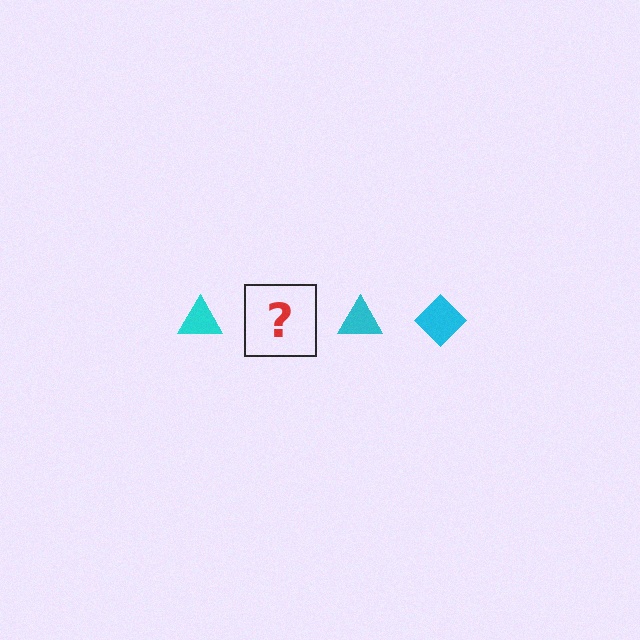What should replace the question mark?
The question mark should be replaced with a cyan diamond.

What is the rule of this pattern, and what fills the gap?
The rule is that the pattern cycles through triangle, diamond shapes in cyan. The gap should be filled with a cyan diamond.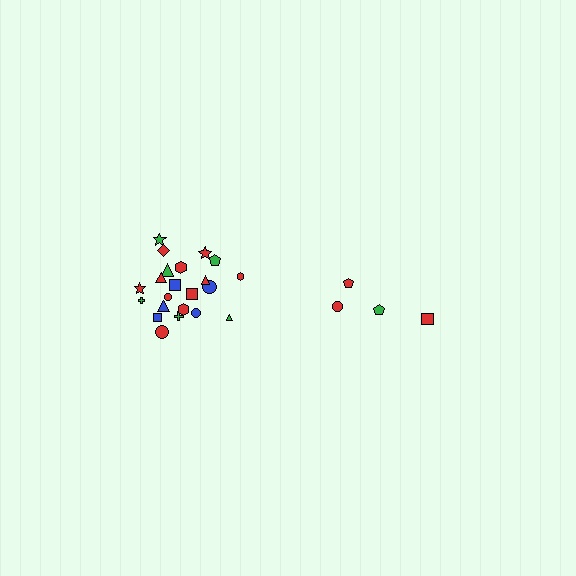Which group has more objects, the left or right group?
The left group.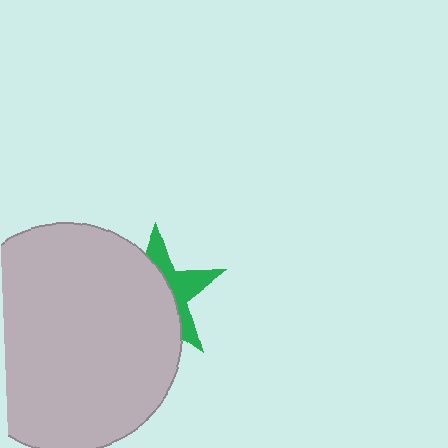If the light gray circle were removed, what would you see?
You would see the complete green star.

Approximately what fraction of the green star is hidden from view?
Roughly 62% of the green star is hidden behind the light gray circle.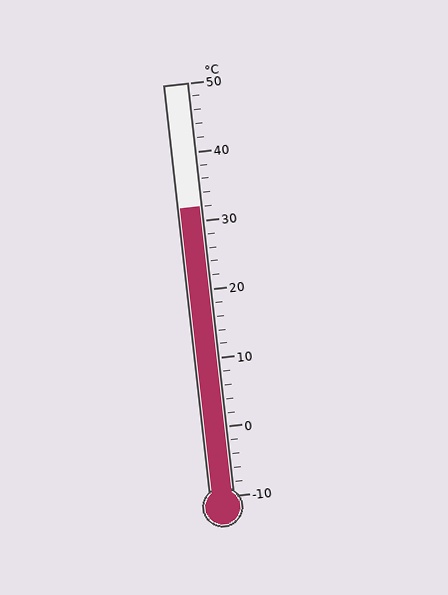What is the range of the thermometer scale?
The thermometer scale ranges from -10°C to 50°C.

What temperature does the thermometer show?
The thermometer shows approximately 32°C.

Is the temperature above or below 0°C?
The temperature is above 0°C.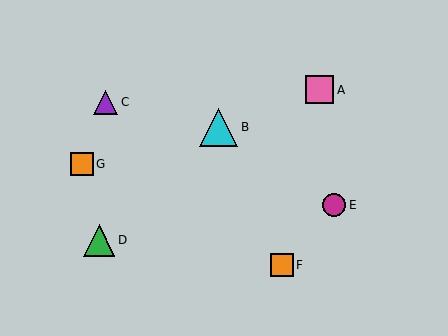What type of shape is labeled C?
Shape C is a purple triangle.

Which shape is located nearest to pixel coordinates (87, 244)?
The green triangle (labeled D) at (99, 240) is nearest to that location.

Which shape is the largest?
The cyan triangle (labeled B) is the largest.